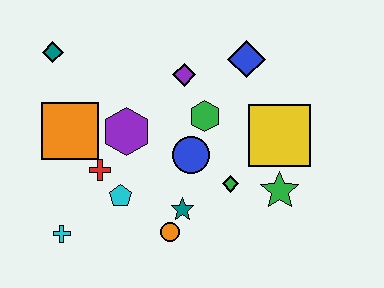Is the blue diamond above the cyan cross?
Yes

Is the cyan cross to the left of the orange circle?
Yes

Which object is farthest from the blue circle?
The teal diamond is farthest from the blue circle.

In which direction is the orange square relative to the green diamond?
The orange square is to the left of the green diamond.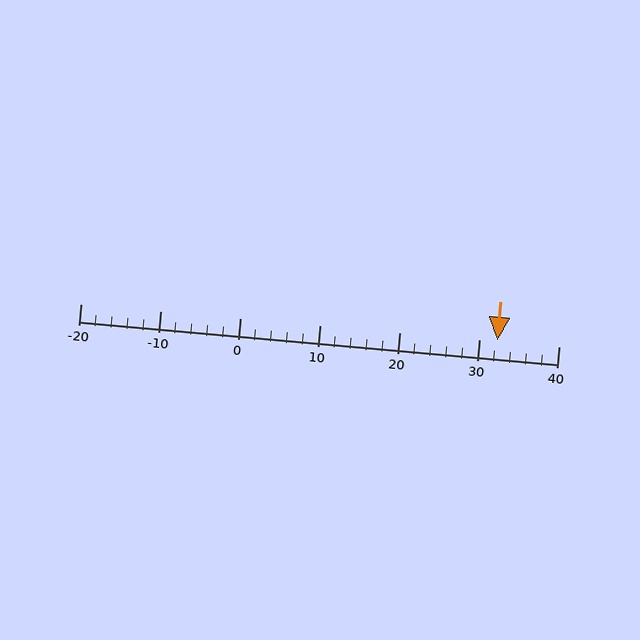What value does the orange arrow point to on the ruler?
The orange arrow points to approximately 32.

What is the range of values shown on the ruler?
The ruler shows values from -20 to 40.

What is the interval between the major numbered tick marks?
The major tick marks are spaced 10 units apart.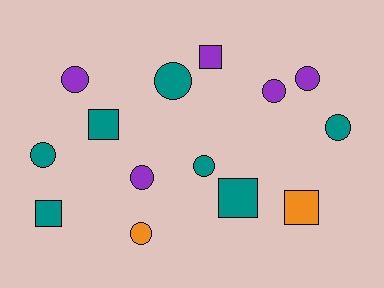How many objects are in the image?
There are 14 objects.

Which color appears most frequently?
Teal, with 7 objects.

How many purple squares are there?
There is 1 purple square.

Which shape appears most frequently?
Circle, with 9 objects.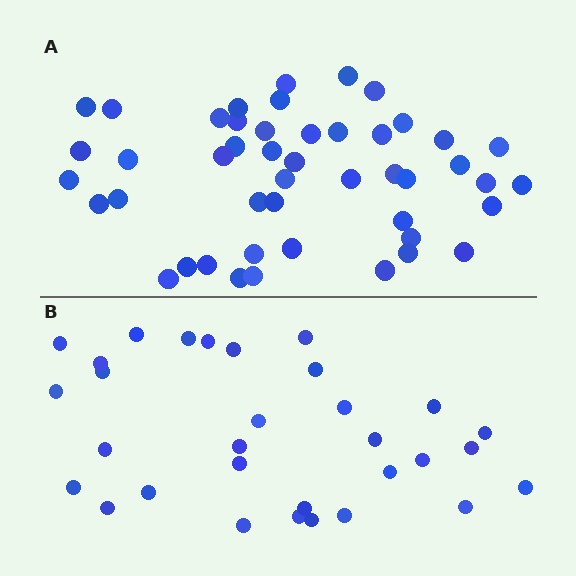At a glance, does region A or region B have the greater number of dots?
Region A (the top region) has more dots.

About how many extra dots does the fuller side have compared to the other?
Region A has approximately 15 more dots than region B.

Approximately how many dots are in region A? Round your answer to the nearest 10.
About 50 dots. (The exact count is 47, which rounds to 50.)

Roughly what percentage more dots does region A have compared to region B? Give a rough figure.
About 50% more.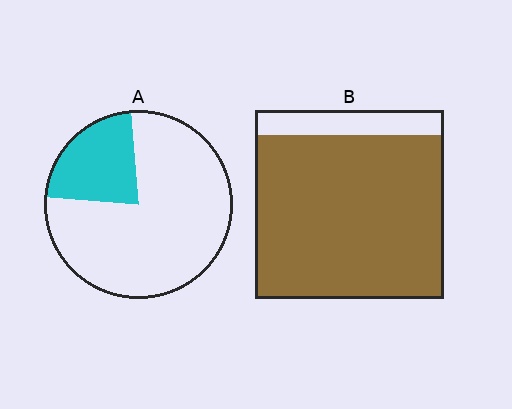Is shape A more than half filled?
No.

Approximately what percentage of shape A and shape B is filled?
A is approximately 25% and B is approximately 85%.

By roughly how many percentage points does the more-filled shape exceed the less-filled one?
By roughly 65 percentage points (B over A).